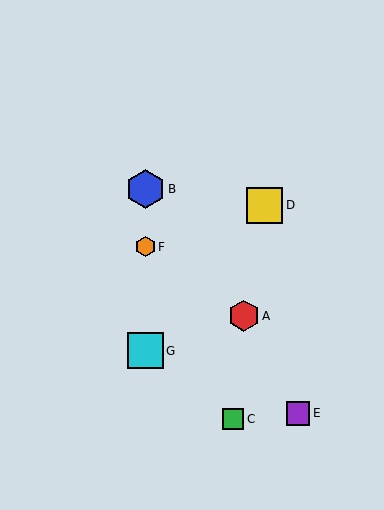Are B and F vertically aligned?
Yes, both are at x≈145.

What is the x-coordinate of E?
Object E is at x≈298.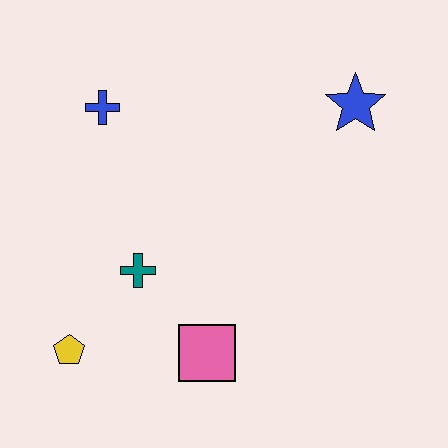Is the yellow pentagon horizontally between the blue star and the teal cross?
No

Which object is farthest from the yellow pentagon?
The blue star is farthest from the yellow pentagon.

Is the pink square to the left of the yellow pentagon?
No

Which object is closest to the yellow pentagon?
The teal cross is closest to the yellow pentagon.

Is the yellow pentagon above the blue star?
No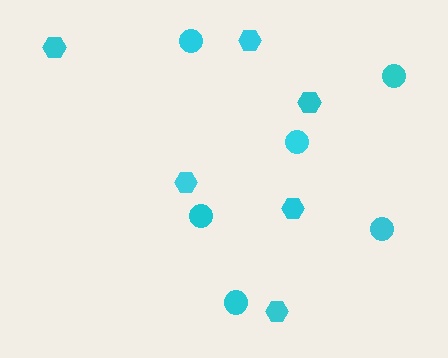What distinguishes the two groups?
There are 2 groups: one group of circles (6) and one group of hexagons (6).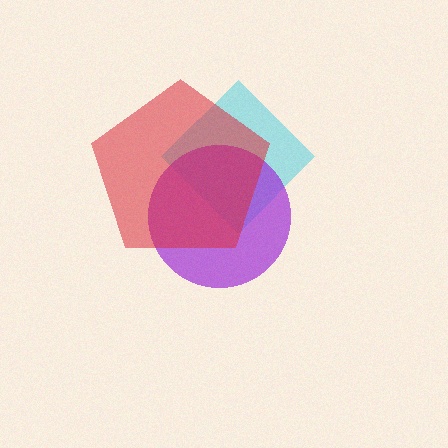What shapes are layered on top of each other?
The layered shapes are: a cyan diamond, a purple circle, a red pentagon.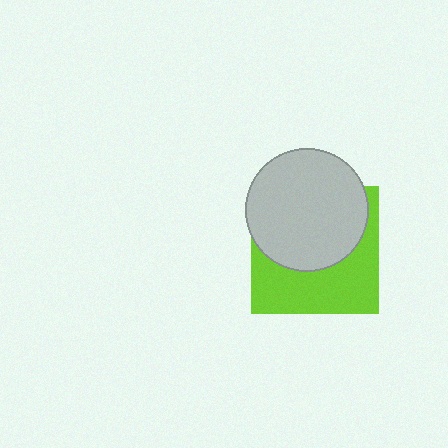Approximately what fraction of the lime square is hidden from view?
Roughly 53% of the lime square is hidden behind the light gray circle.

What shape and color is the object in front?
The object in front is a light gray circle.